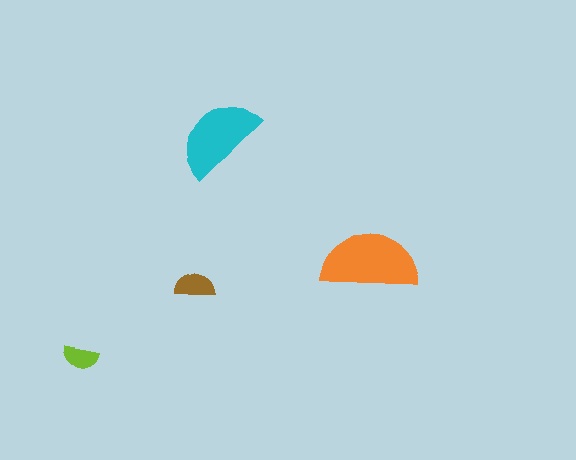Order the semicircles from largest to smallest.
the orange one, the cyan one, the brown one, the lime one.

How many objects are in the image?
There are 4 objects in the image.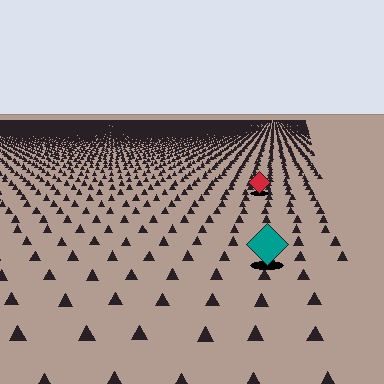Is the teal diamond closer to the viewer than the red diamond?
Yes. The teal diamond is closer — you can tell from the texture gradient: the ground texture is coarser near it.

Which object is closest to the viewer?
The teal diamond is closest. The texture marks near it are larger and more spread out.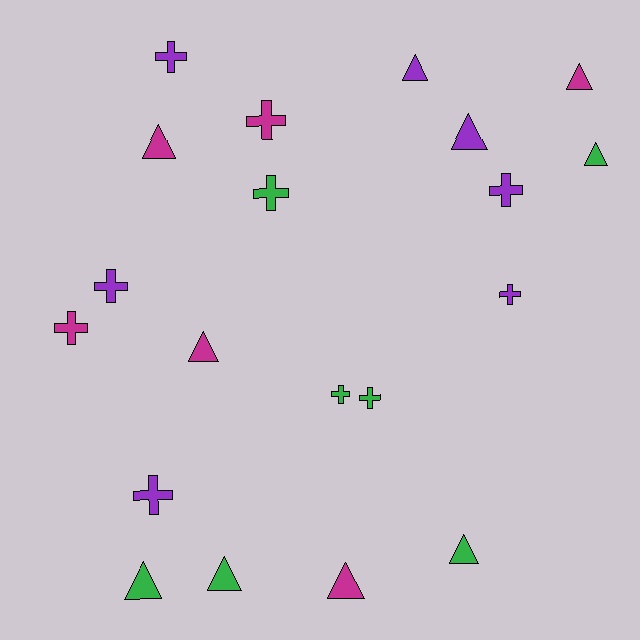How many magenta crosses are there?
There are 2 magenta crosses.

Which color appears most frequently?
Green, with 7 objects.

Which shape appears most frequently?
Cross, with 10 objects.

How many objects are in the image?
There are 20 objects.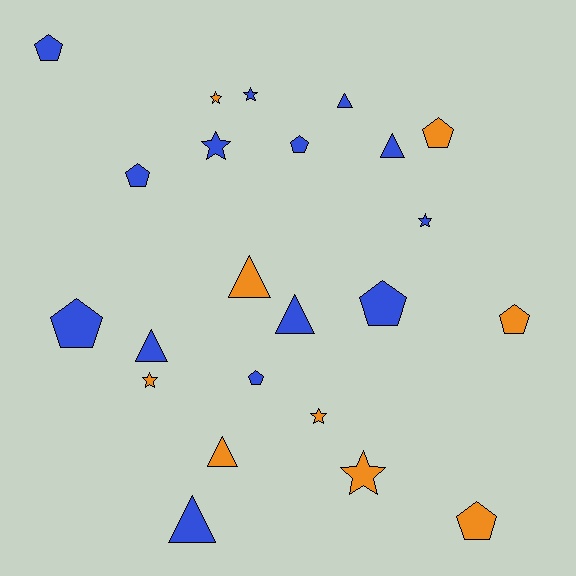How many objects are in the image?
There are 23 objects.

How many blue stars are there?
There are 3 blue stars.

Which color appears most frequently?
Blue, with 14 objects.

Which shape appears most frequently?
Pentagon, with 9 objects.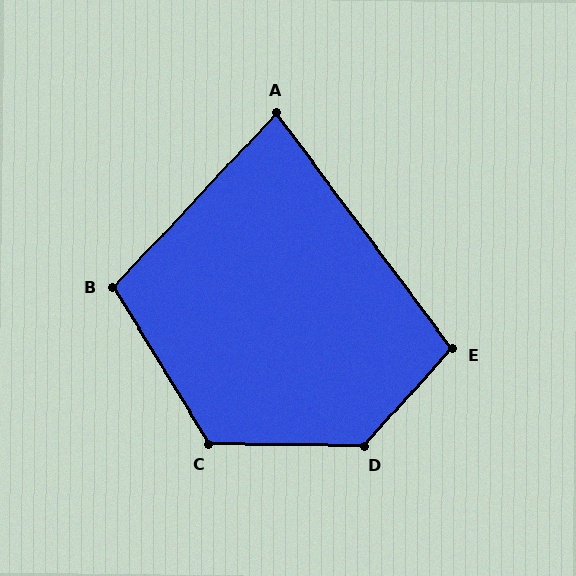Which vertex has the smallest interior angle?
A, at approximately 80 degrees.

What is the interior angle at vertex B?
Approximately 105 degrees (obtuse).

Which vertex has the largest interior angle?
D, at approximately 132 degrees.